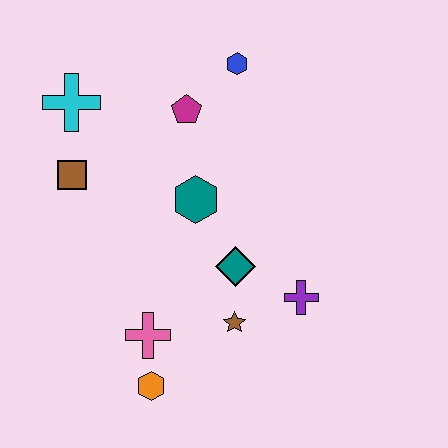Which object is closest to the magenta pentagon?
The blue hexagon is closest to the magenta pentagon.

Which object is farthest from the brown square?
The purple cross is farthest from the brown square.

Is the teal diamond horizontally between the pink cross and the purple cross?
Yes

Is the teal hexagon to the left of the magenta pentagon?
No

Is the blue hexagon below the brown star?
No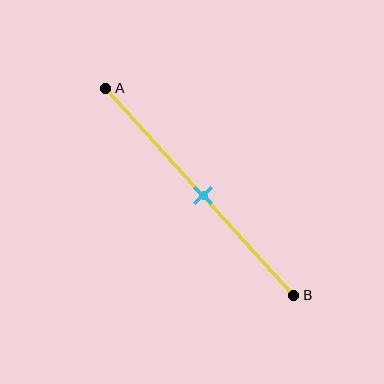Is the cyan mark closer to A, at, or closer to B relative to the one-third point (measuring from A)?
The cyan mark is closer to point B than the one-third point of segment AB.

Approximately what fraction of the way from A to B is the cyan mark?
The cyan mark is approximately 50% of the way from A to B.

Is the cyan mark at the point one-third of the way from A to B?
No, the mark is at about 50% from A, not at the 33% one-third point.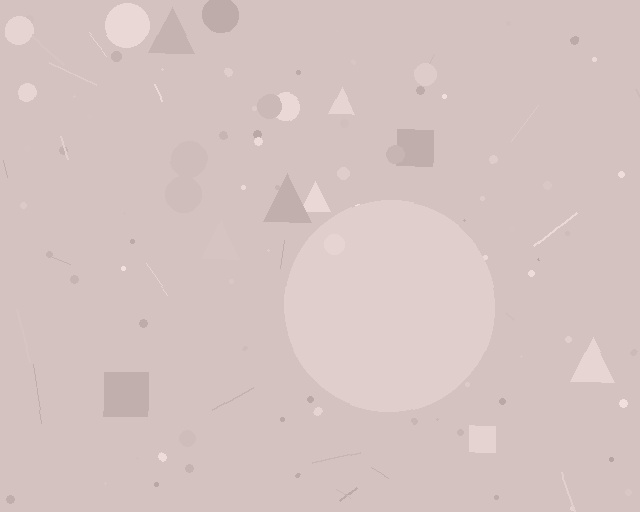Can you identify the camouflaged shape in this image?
The camouflaged shape is a circle.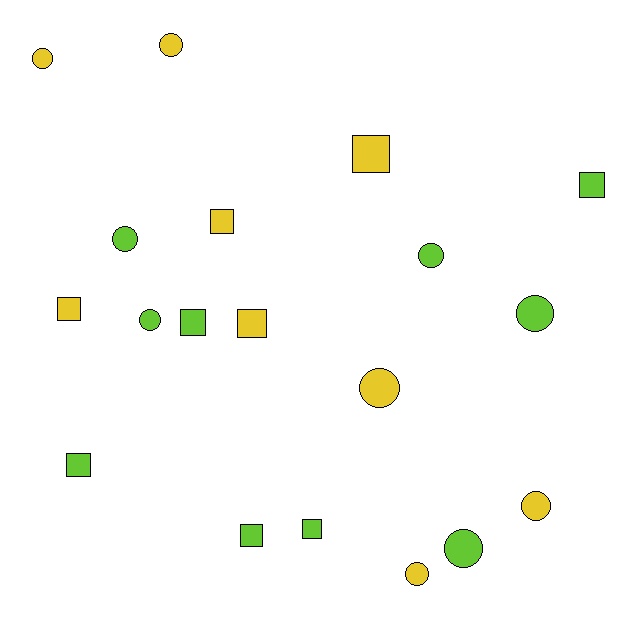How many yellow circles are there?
There are 5 yellow circles.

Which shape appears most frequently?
Circle, with 10 objects.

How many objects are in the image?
There are 19 objects.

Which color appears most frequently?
Lime, with 10 objects.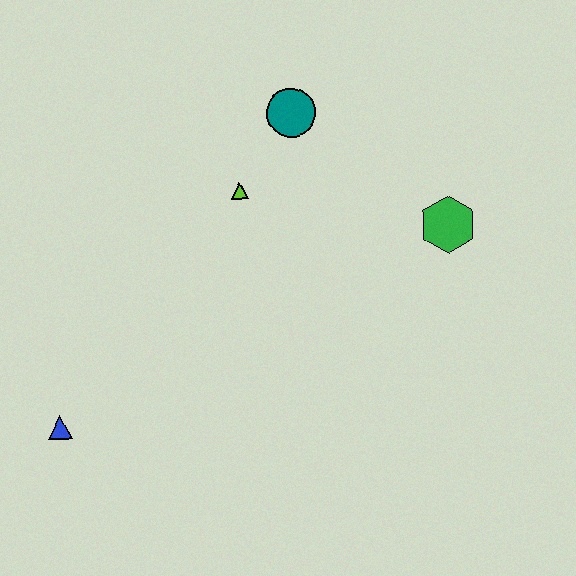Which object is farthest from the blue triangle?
The green hexagon is farthest from the blue triangle.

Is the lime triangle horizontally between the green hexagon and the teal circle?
No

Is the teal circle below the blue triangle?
No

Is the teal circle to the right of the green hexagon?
No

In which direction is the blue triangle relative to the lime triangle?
The blue triangle is below the lime triangle.